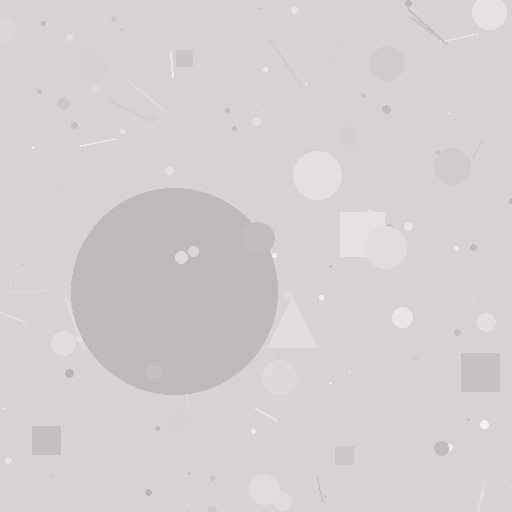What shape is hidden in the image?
A circle is hidden in the image.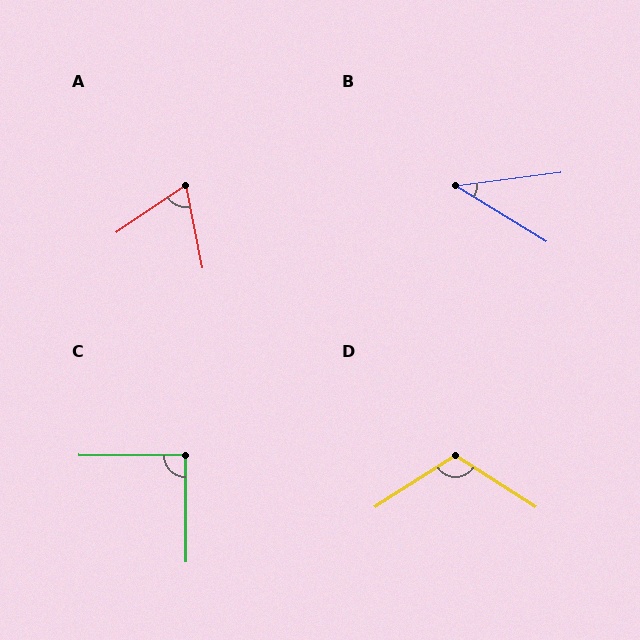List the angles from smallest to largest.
B (39°), A (67°), C (90°), D (114°).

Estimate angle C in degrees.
Approximately 90 degrees.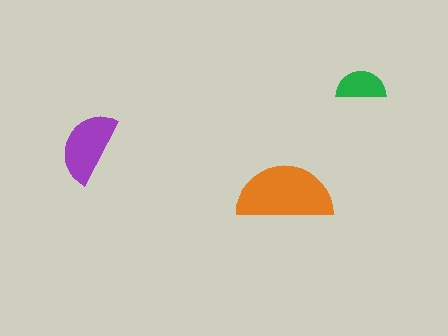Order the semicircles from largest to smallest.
the orange one, the purple one, the green one.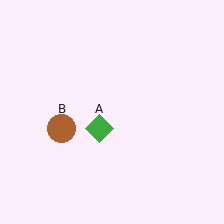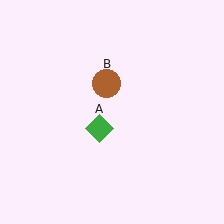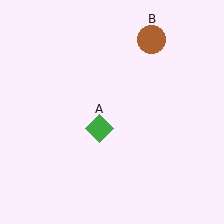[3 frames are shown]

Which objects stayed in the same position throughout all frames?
Green diamond (object A) remained stationary.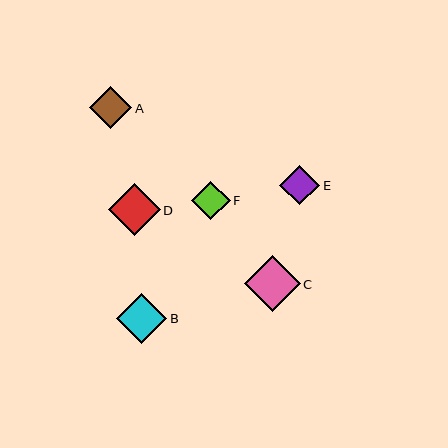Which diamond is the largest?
Diamond C is the largest with a size of approximately 55 pixels.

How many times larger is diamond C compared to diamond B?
Diamond C is approximately 1.1 times the size of diamond B.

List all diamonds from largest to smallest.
From largest to smallest: C, D, B, A, E, F.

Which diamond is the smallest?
Diamond F is the smallest with a size of approximately 39 pixels.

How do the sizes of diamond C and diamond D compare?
Diamond C and diamond D are approximately the same size.